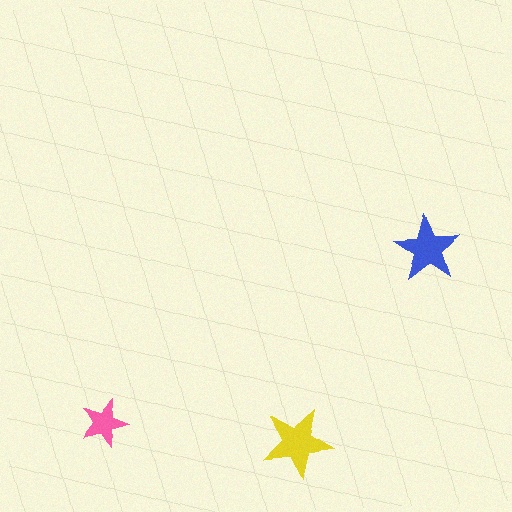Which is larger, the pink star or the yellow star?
The yellow one.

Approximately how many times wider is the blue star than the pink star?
About 1.5 times wider.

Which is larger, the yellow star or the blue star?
The yellow one.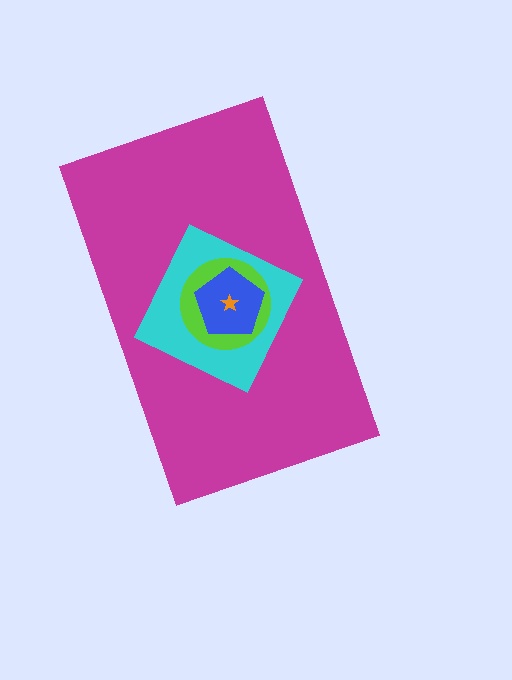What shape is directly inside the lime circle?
The blue pentagon.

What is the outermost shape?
The magenta rectangle.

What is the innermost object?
The orange star.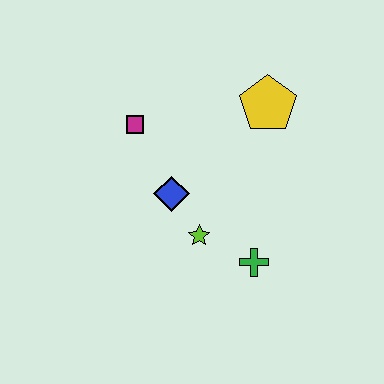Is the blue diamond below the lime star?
No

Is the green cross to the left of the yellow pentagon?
Yes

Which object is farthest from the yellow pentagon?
The green cross is farthest from the yellow pentagon.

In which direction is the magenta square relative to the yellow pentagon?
The magenta square is to the left of the yellow pentagon.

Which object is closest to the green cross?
The lime star is closest to the green cross.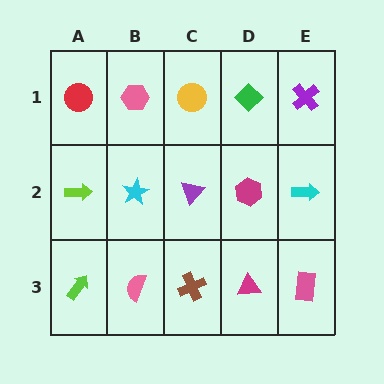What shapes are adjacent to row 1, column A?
A lime arrow (row 2, column A), a pink hexagon (row 1, column B).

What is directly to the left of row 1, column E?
A green diamond.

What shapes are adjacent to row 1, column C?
A purple triangle (row 2, column C), a pink hexagon (row 1, column B), a green diamond (row 1, column D).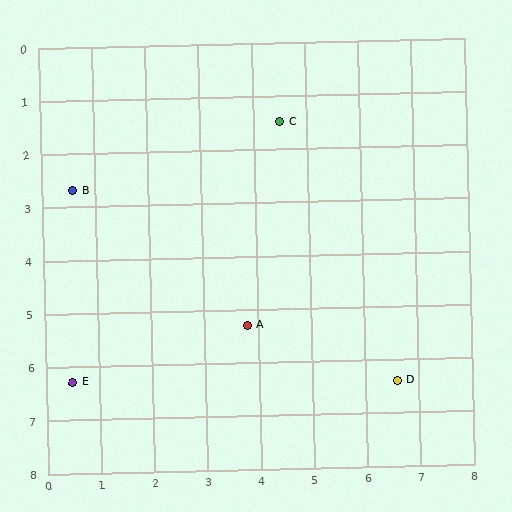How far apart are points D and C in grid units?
Points D and C are about 5.3 grid units apart.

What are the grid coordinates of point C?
Point C is at approximately (4.5, 1.5).